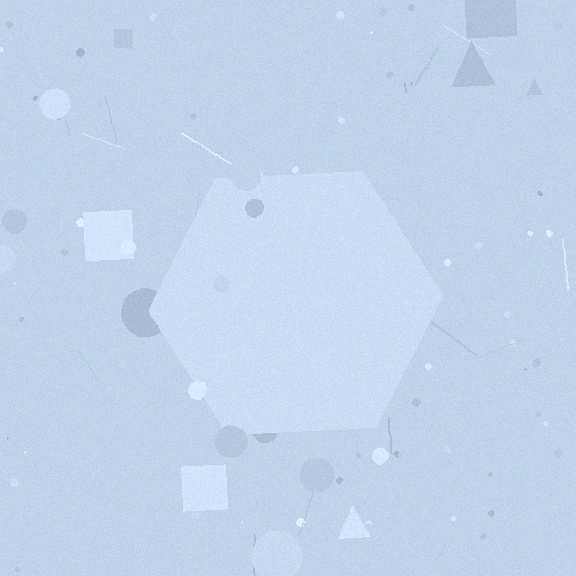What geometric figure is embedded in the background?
A hexagon is embedded in the background.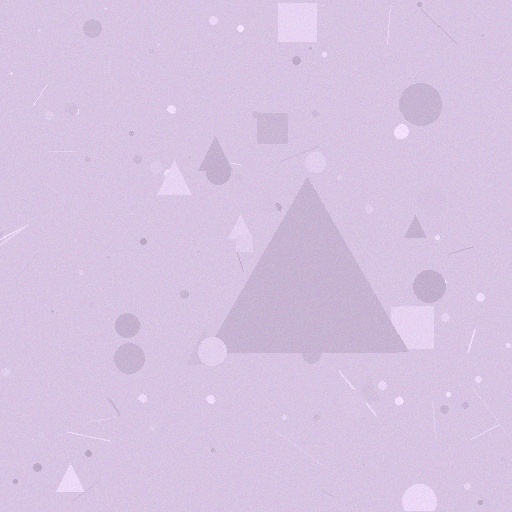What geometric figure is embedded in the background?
A triangle is embedded in the background.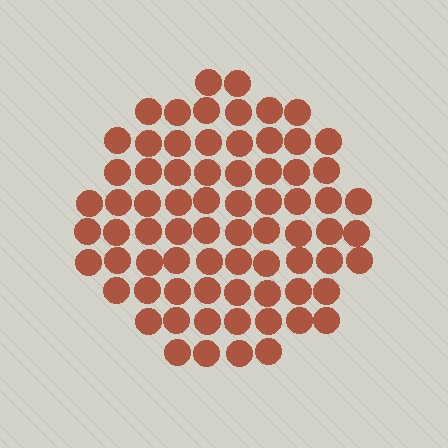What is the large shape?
The large shape is a circle.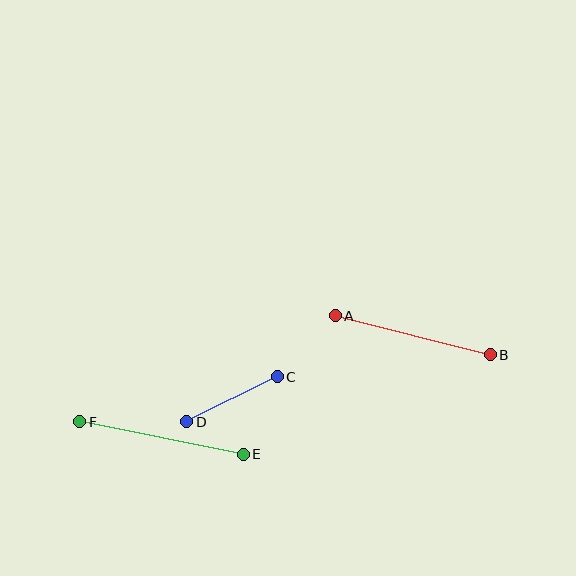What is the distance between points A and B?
The distance is approximately 160 pixels.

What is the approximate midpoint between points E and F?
The midpoint is at approximately (161, 438) pixels.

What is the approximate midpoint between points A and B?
The midpoint is at approximately (413, 335) pixels.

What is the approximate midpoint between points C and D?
The midpoint is at approximately (232, 399) pixels.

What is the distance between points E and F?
The distance is approximately 167 pixels.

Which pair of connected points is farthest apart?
Points E and F are farthest apart.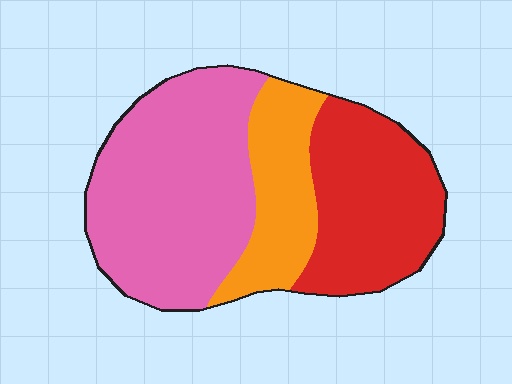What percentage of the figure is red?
Red takes up about one third (1/3) of the figure.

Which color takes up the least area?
Orange, at roughly 20%.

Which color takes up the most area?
Pink, at roughly 50%.